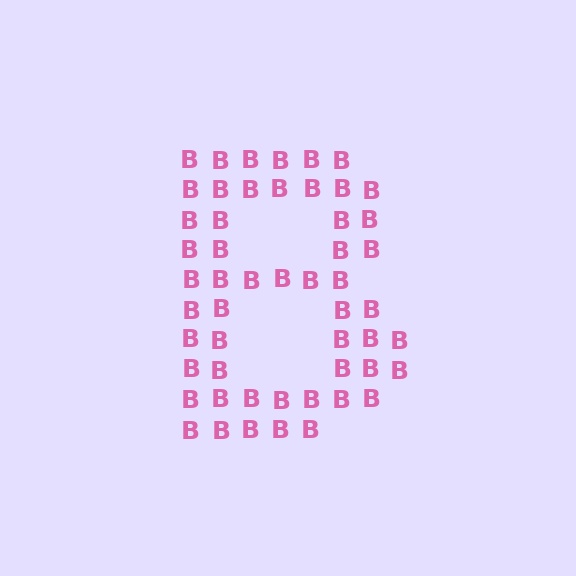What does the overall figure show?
The overall figure shows the letter B.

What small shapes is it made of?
It is made of small letter B's.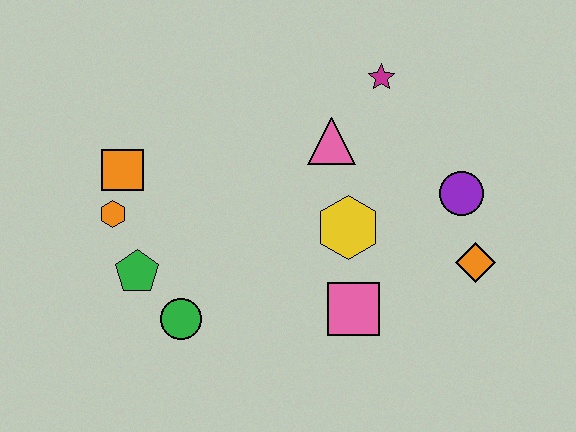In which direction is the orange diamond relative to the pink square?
The orange diamond is to the right of the pink square.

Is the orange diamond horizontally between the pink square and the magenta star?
No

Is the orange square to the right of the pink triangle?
No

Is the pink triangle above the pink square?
Yes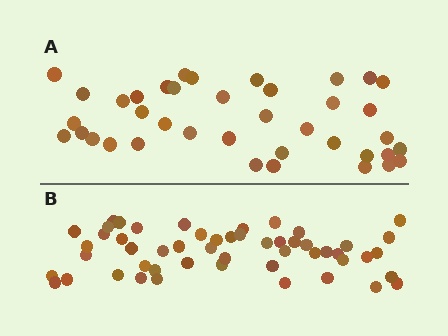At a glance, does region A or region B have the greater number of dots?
Region B (the bottom region) has more dots.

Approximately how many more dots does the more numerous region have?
Region B has approximately 15 more dots than region A.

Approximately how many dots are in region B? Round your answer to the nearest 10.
About 50 dots. (The exact count is 52, which rounds to 50.)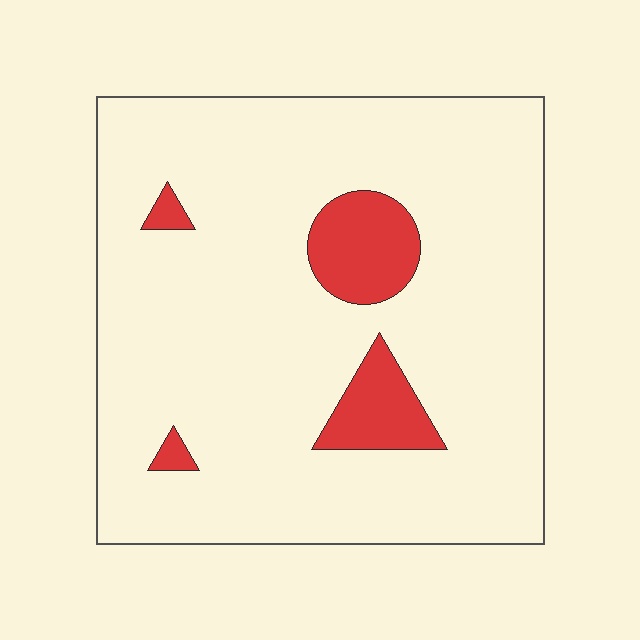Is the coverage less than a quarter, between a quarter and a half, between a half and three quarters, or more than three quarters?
Less than a quarter.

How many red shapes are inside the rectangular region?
4.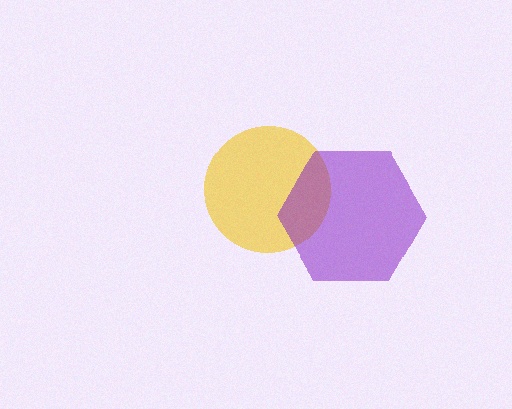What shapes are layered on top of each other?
The layered shapes are: a yellow circle, a purple hexagon.